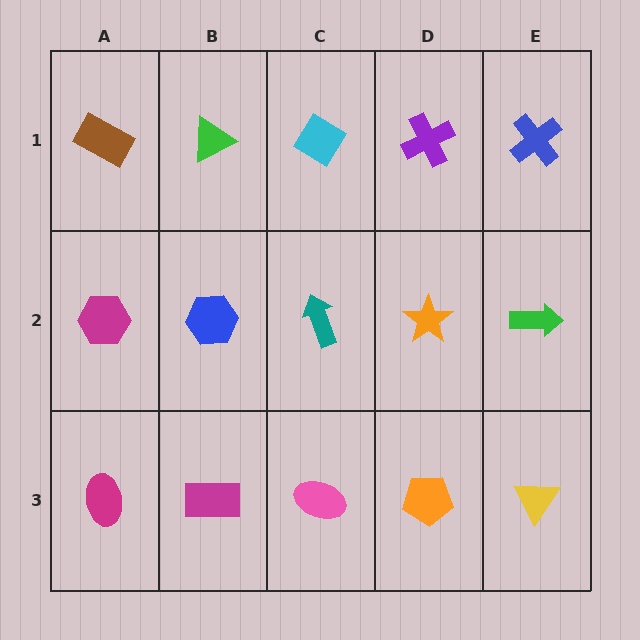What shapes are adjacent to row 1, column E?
A green arrow (row 2, column E), a purple cross (row 1, column D).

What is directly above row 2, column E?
A blue cross.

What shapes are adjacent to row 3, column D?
An orange star (row 2, column D), a pink ellipse (row 3, column C), a yellow triangle (row 3, column E).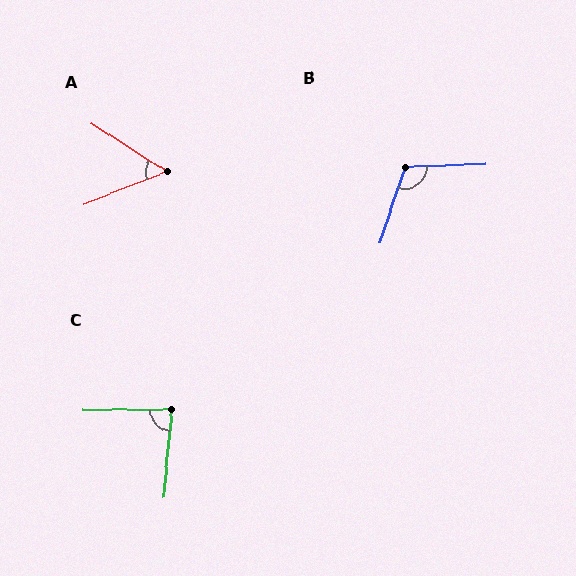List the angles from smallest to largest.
A (54°), C (85°), B (110°).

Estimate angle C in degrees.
Approximately 85 degrees.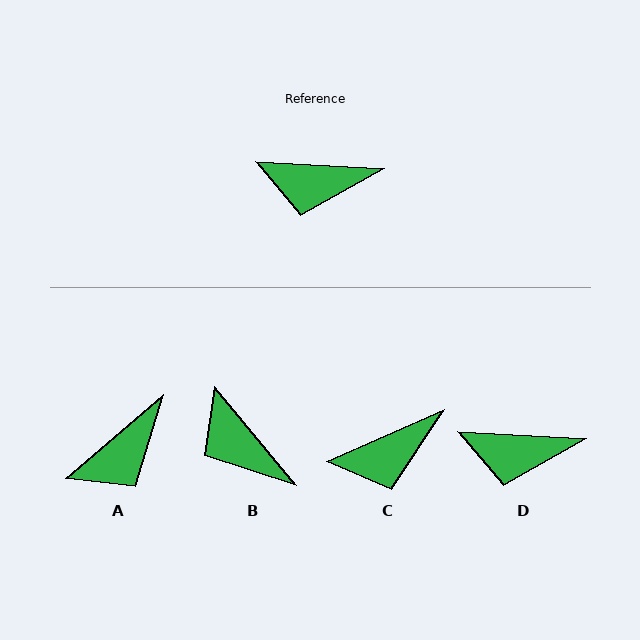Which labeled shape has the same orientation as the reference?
D.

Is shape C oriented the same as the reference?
No, it is off by about 27 degrees.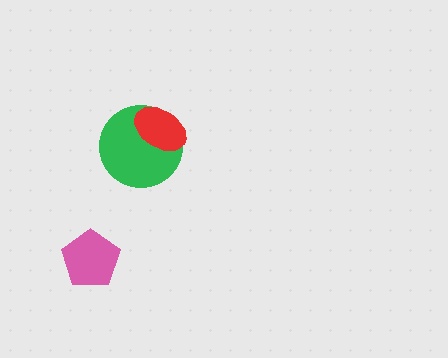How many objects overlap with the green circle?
1 object overlaps with the green circle.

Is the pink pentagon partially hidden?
No, no other shape covers it.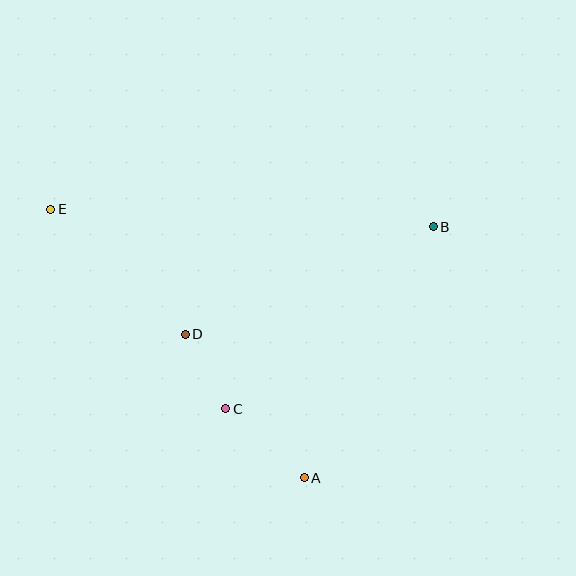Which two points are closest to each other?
Points C and D are closest to each other.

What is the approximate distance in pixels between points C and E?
The distance between C and E is approximately 265 pixels.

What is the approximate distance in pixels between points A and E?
The distance between A and E is approximately 369 pixels.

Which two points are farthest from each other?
Points B and E are farthest from each other.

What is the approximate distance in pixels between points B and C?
The distance between B and C is approximately 276 pixels.